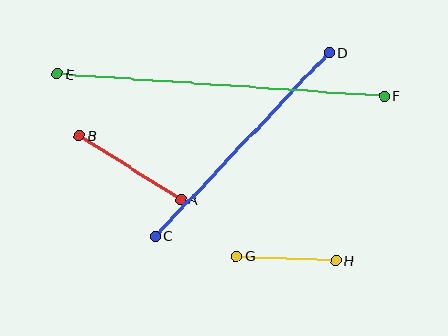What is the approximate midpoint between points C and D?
The midpoint is at approximately (242, 144) pixels.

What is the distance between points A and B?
The distance is approximately 120 pixels.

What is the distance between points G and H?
The distance is approximately 99 pixels.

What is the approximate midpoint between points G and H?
The midpoint is at approximately (286, 259) pixels.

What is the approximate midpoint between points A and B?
The midpoint is at approximately (130, 167) pixels.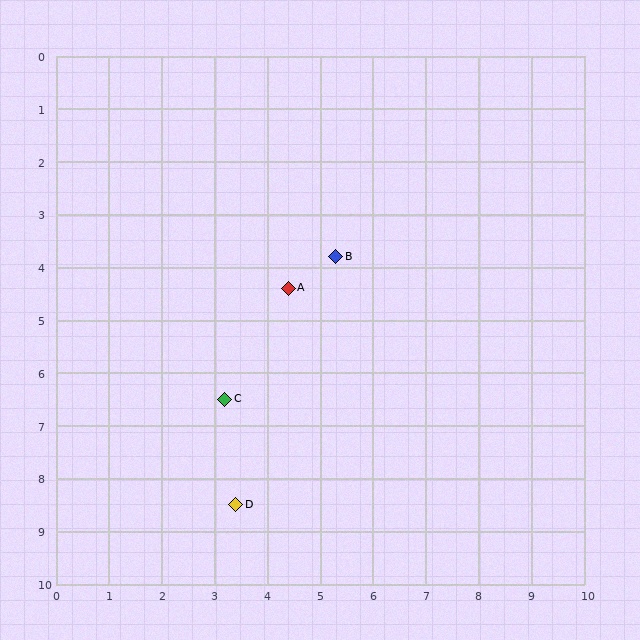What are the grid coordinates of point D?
Point D is at approximately (3.4, 8.5).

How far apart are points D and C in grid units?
Points D and C are about 2.0 grid units apart.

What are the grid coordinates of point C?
Point C is at approximately (3.2, 6.5).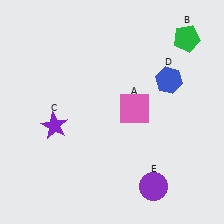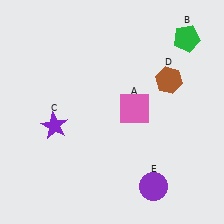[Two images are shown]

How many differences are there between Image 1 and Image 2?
There is 1 difference between the two images.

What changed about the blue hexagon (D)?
In Image 1, D is blue. In Image 2, it changed to brown.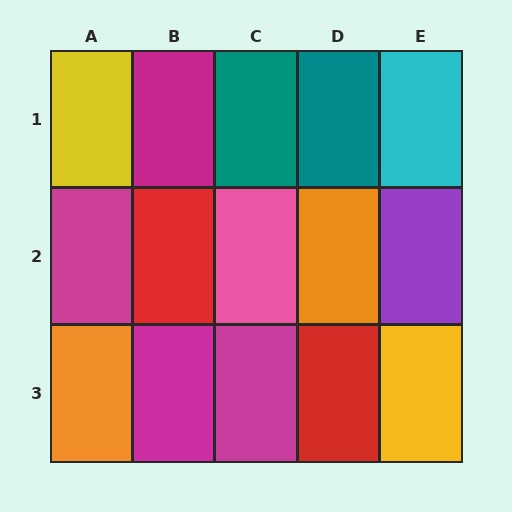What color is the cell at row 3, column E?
Yellow.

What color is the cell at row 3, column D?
Red.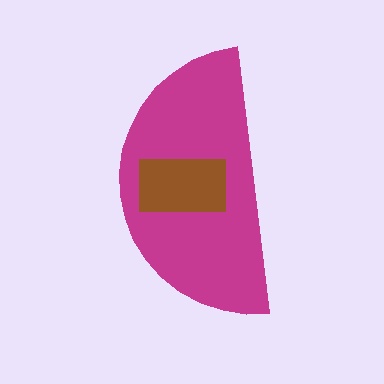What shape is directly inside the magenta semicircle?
The brown rectangle.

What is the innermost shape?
The brown rectangle.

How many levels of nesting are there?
2.